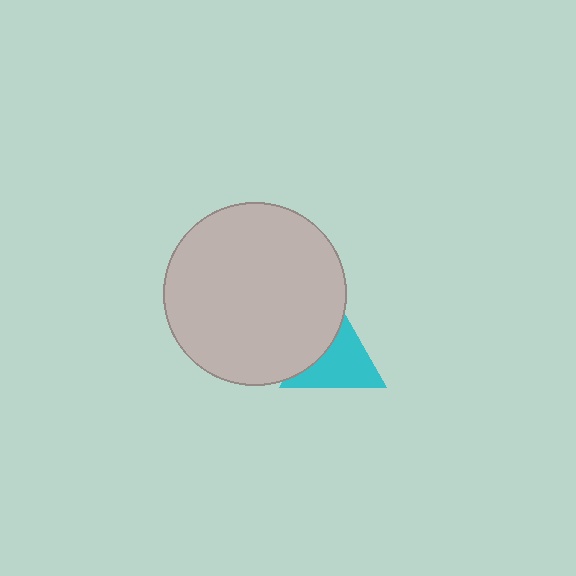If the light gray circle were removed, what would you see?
You would see the complete cyan triangle.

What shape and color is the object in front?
The object in front is a light gray circle.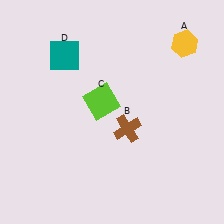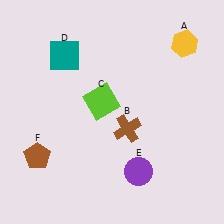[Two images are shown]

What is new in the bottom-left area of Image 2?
A brown pentagon (F) was added in the bottom-left area of Image 2.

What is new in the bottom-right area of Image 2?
A purple circle (E) was added in the bottom-right area of Image 2.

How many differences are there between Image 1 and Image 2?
There are 2 differences between the two images.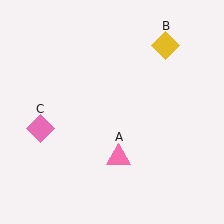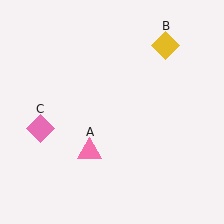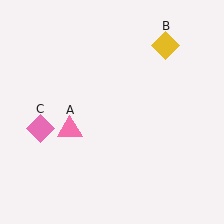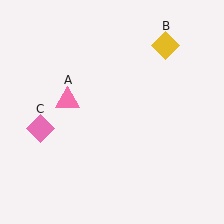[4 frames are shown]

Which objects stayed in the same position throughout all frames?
Yellow diamond (object B) and pink diamond (object C) remained stationary.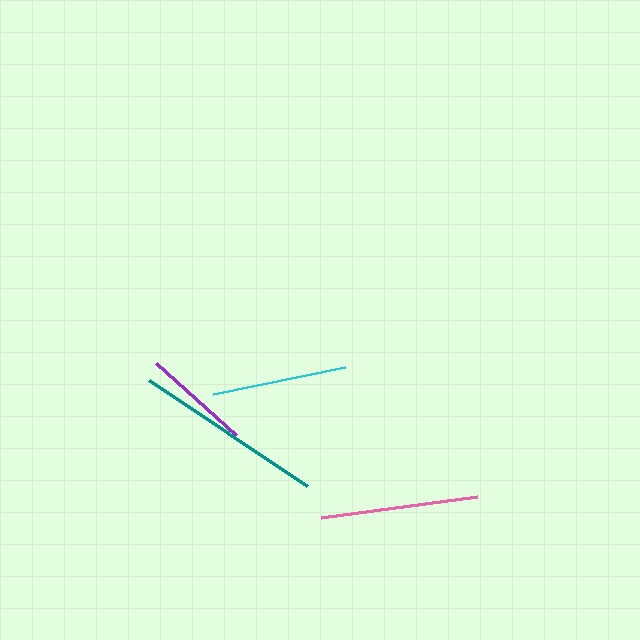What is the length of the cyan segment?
The cyan segment is approximately 135 pixels long.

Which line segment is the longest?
The teal line is the longest at approximately 191 pixels.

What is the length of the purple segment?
The purple segment is approximately 109 pixels long.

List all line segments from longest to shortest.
From longest to shortest: teal, pink, cyan, purple.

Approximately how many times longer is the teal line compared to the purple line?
The teal line is approximately 1.8 times the length of the purple line.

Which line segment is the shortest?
The purple line is the shortest at approximately 109 pixels.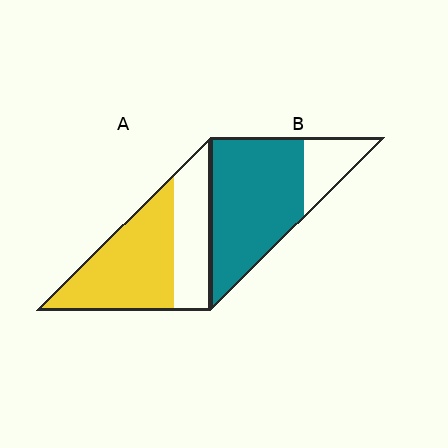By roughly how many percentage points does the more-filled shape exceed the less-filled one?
By roughly 15 percentage points (B over A).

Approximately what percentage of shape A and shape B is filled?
A is approximately 60% and B is approximately 80%.